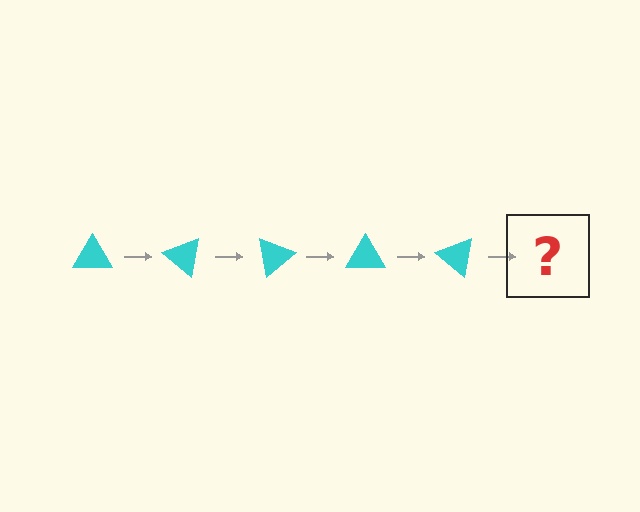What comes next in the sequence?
The next element should be a cyan triangle rotated 200 degrees.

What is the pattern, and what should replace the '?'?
The pattern is that the triangle rotates 40 degrees each step. The '?' should be a cyan triangle rotated 200 degrees.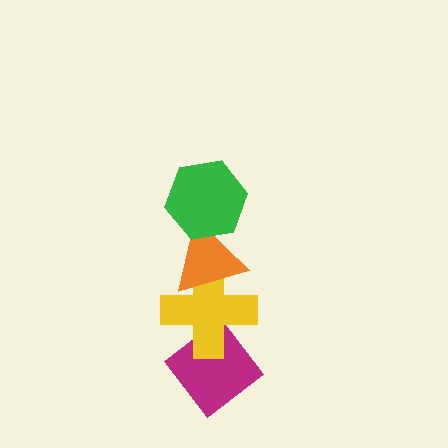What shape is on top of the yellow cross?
The orange triangle is on top of the yellow cross.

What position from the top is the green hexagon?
The green hexagon is 1st from the top.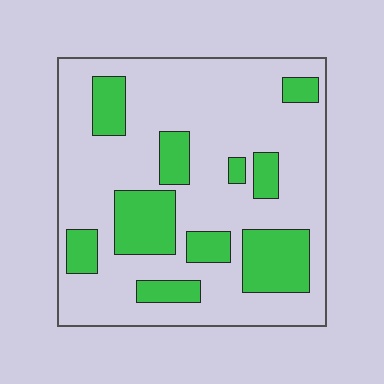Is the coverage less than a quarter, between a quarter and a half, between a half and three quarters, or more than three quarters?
Between a quarter and a half.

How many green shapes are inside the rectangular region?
10.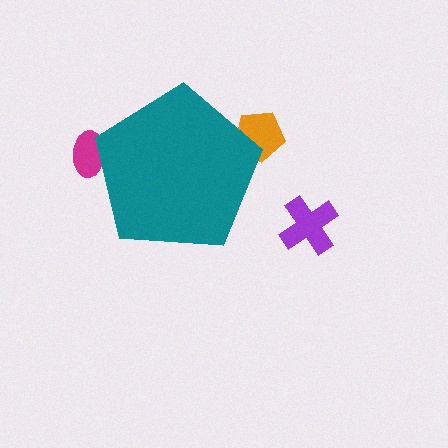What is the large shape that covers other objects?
A teal pentagon.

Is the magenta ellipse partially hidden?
Yes, the magenta ellipse is partially hidden behind the teal pentagon.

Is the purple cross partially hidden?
No, the purple cross is fully visible.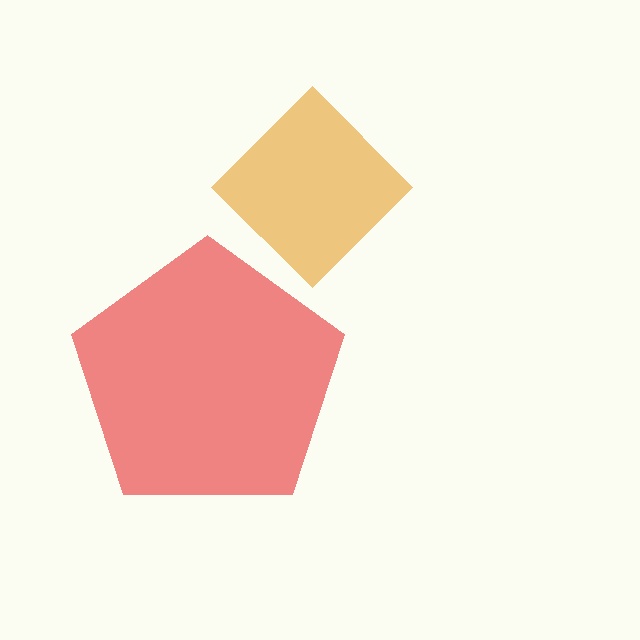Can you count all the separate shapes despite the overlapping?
Yes, there are 2 separate shapes.